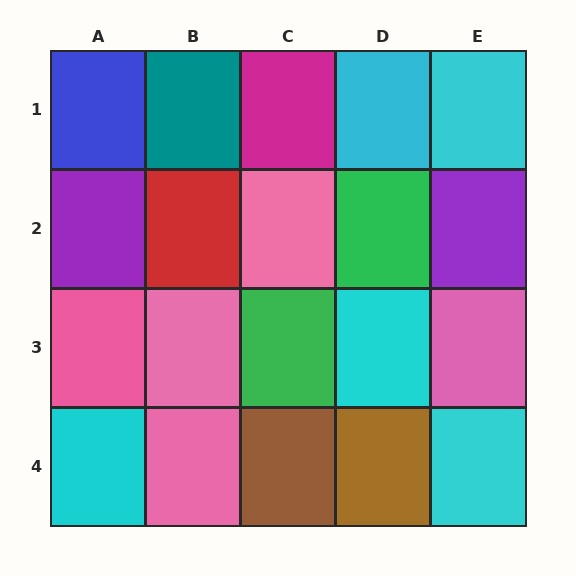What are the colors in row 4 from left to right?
Cyan, pink, brown, brown, cyan.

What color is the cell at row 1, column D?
Cyan.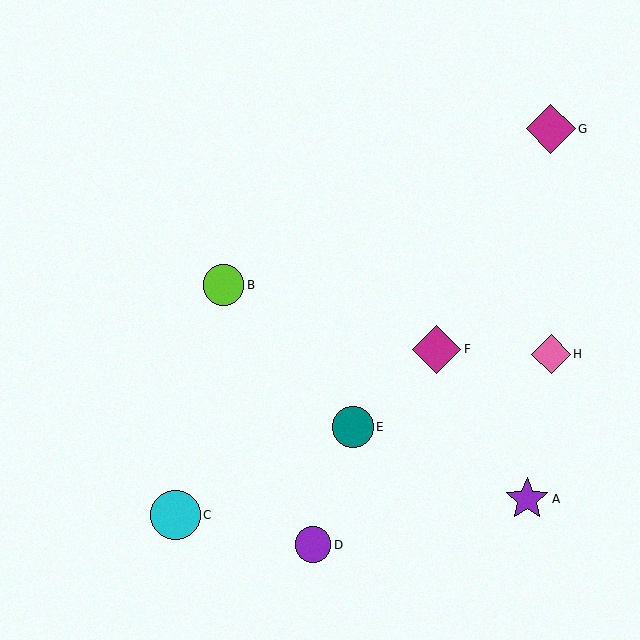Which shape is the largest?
The cyan circle (labeled C) is the largest.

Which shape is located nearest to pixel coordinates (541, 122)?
The magenta diamond (labeled G) at (551, 129) is nearest to that location.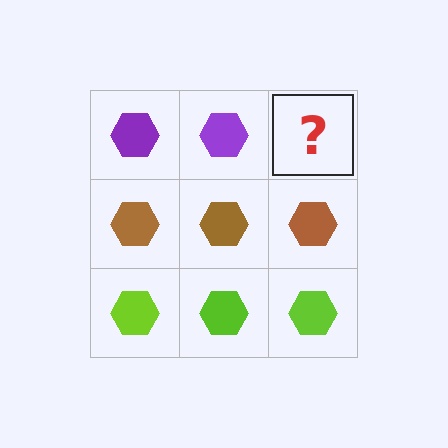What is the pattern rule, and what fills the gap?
The rule is that each row has a consistent color. The gap should be filled with a purple hexagon.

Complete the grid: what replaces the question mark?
The question mark should be replaced with a purple hexagon.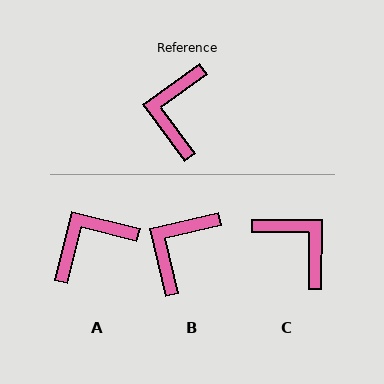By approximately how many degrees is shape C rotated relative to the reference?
Approximately 126 degrees clockwise.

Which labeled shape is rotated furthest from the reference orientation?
C, about 126 degrees away.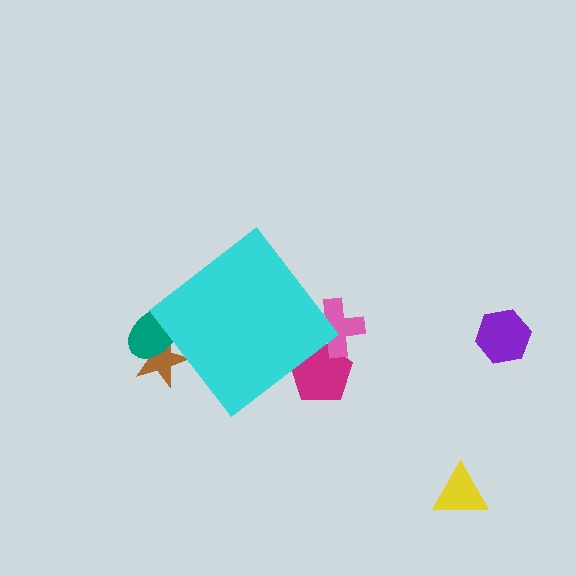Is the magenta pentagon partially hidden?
Yes, the magenta pentagon is partially hidden behind the cyan diamond.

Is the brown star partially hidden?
Yes, the brown star is partially hidden behind the cyan diamond.